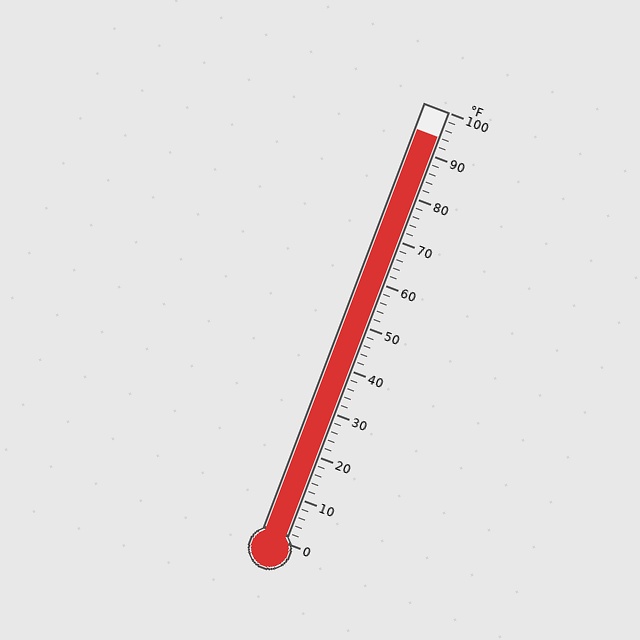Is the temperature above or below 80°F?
The temperature is above 80°F.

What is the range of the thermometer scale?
The thermometer scale ranges from 0°F to 100°F.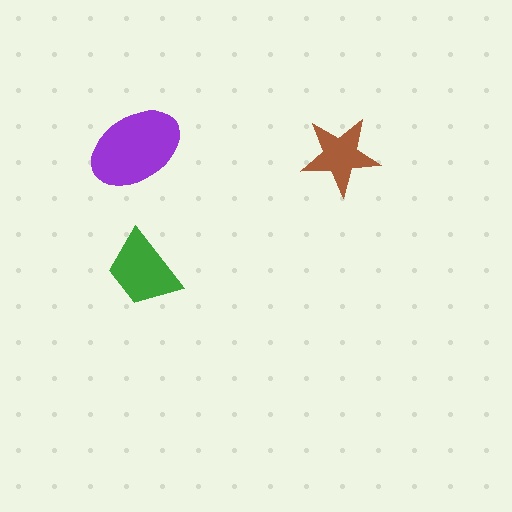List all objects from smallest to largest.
The brown star, the green trapezoid, the purple ellipse.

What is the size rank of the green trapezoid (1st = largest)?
2nd.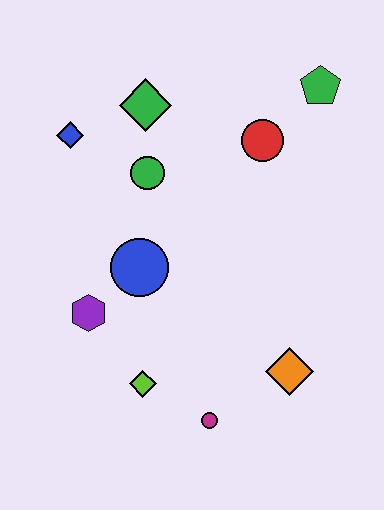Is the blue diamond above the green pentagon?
No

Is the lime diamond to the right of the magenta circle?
No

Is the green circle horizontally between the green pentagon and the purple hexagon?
Yes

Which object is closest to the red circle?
The green pentagon is closest to the red circle.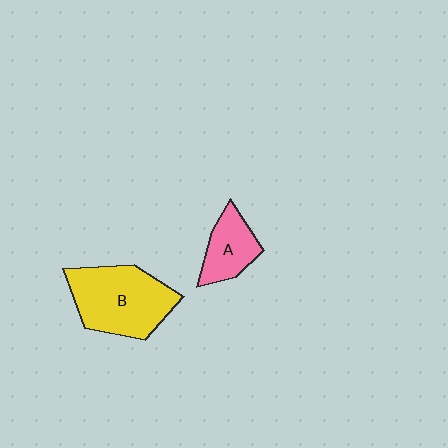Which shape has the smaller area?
Shape A (pink).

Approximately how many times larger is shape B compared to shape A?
Approximately 2.0 times.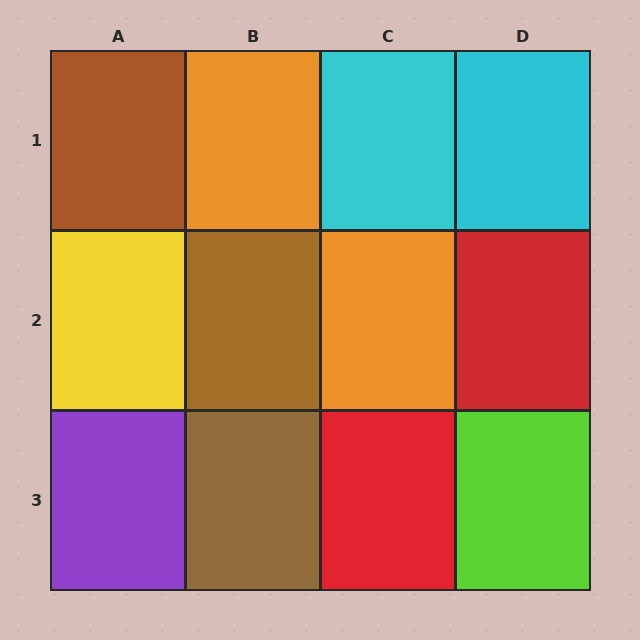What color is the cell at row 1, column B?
Orange.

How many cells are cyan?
2 cells are cyan.